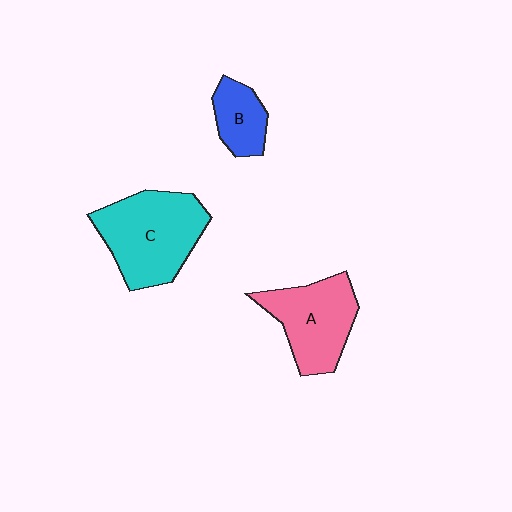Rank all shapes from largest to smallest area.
From largest to smallest: C (cyan), A (pink), B (blue).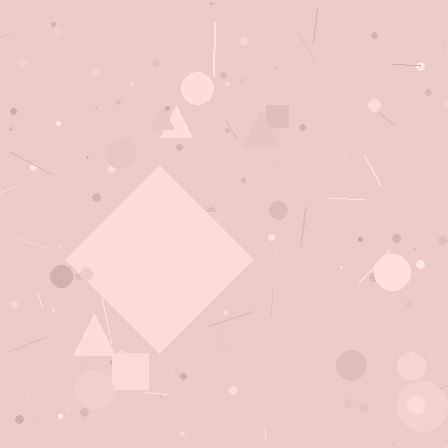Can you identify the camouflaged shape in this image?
The camouflaged shape is a diamond.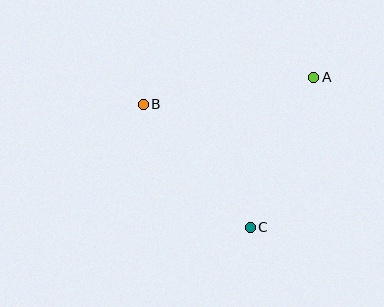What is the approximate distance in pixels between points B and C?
The distance between B and C is approximately 163 pixels.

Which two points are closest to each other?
Points A and C are closest to each other.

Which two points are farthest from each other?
Points A and B are farthest from each other.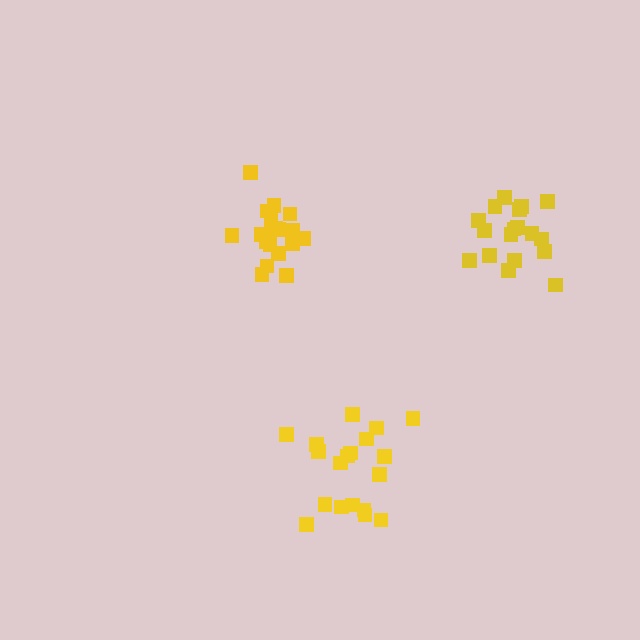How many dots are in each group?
Group 1: 18 dots, Group 2: 19 dots, Group 3: 18 dots (55 total).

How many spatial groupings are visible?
There are 3 spatial groupings.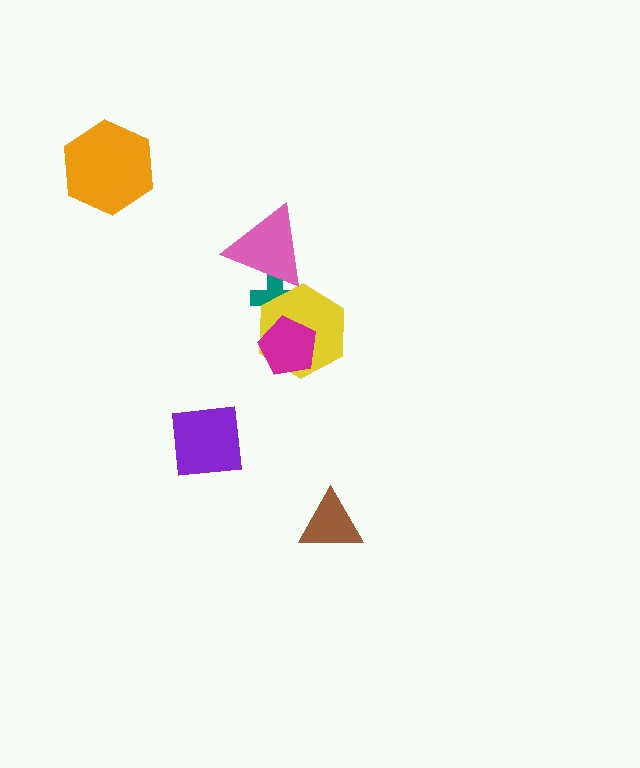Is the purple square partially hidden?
No, no other shape covers it.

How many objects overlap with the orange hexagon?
0 objects overlap with the orange hexagon.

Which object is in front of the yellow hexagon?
The magenta pentagon is in front of the yellow hexagon.